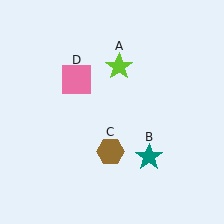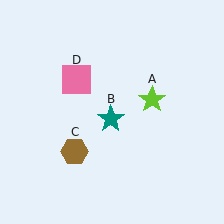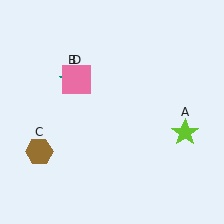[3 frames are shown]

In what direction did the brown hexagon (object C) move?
The brown hexagon (object C) moved left.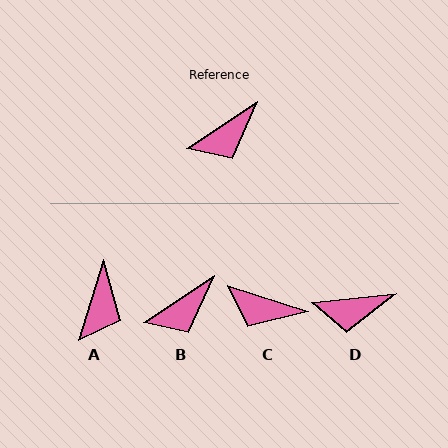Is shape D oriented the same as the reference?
No, it is off by about 28 degrees.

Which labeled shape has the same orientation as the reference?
B.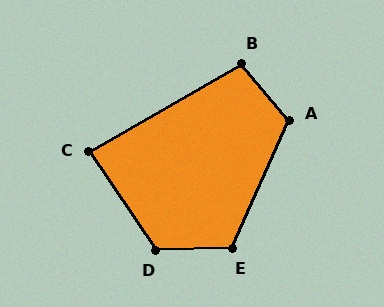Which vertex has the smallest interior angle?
C, at approximately 86 degrees.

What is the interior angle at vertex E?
Approximately 116 degrees (obtuse).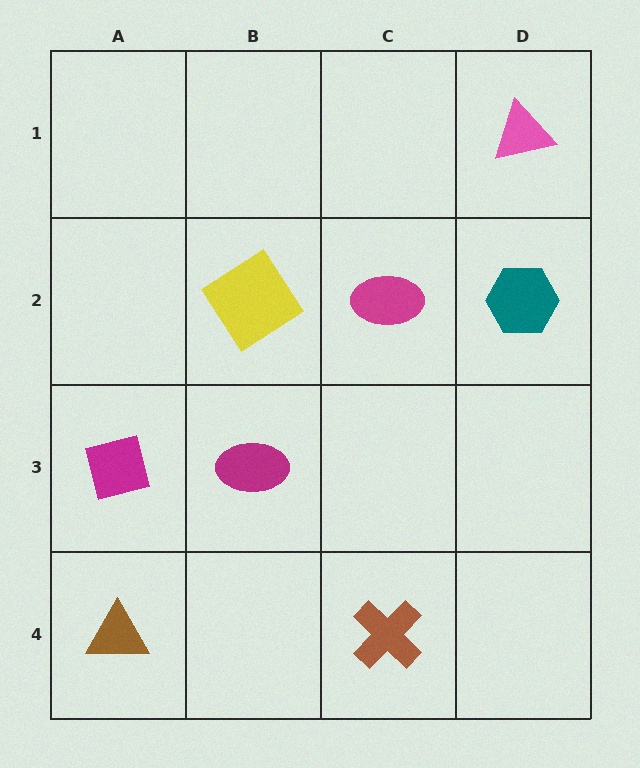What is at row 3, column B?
A magenta ellipse.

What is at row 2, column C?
A magenta ellipse.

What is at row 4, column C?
A brown cross.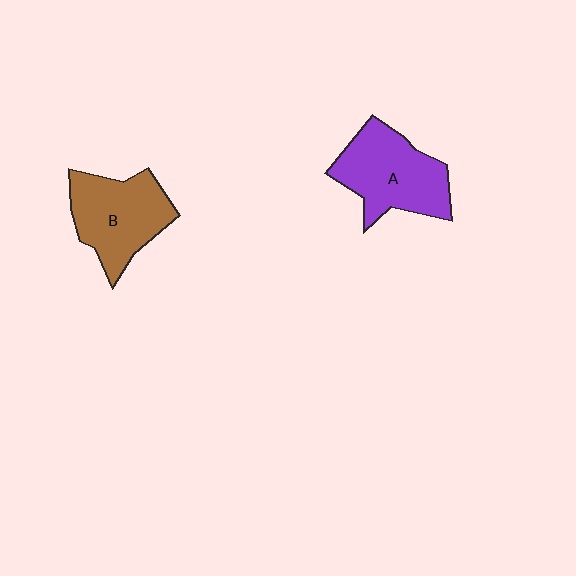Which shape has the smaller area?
Shape B (brown).